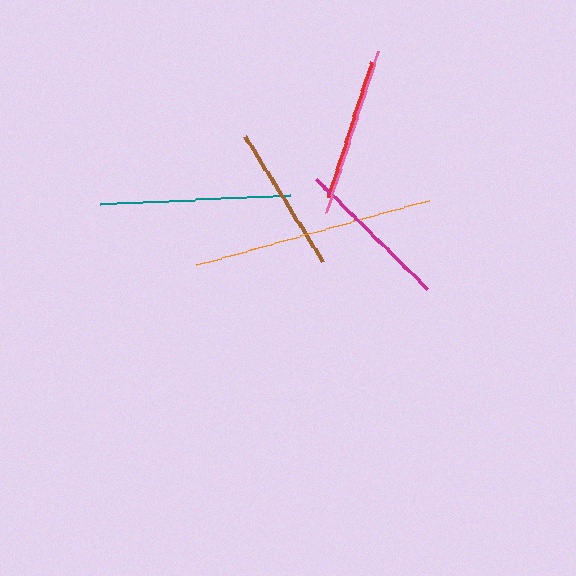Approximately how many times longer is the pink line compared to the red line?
The pink line is approximately 1.2 times the length of the red line.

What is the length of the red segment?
The red segment is approximately 143 pixels long.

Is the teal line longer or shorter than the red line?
The teal line is longer than the red line.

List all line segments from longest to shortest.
From longest to shortest: orange, teal, pink, magenta, brown, red.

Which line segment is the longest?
The orange line is the longest at approximately 242 pixels.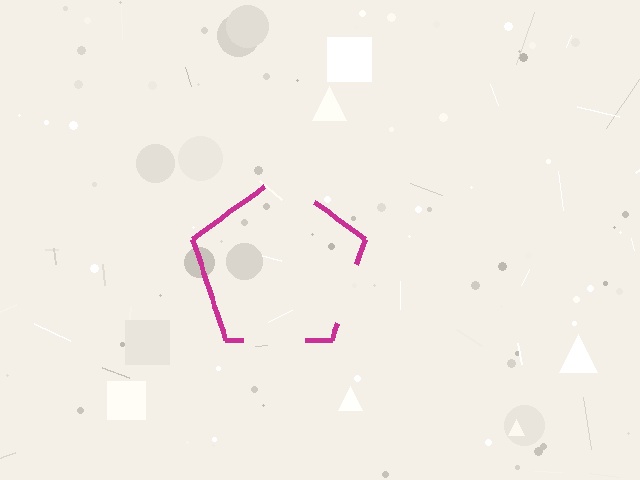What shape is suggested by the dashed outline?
The dashed outline suggests a pentagon.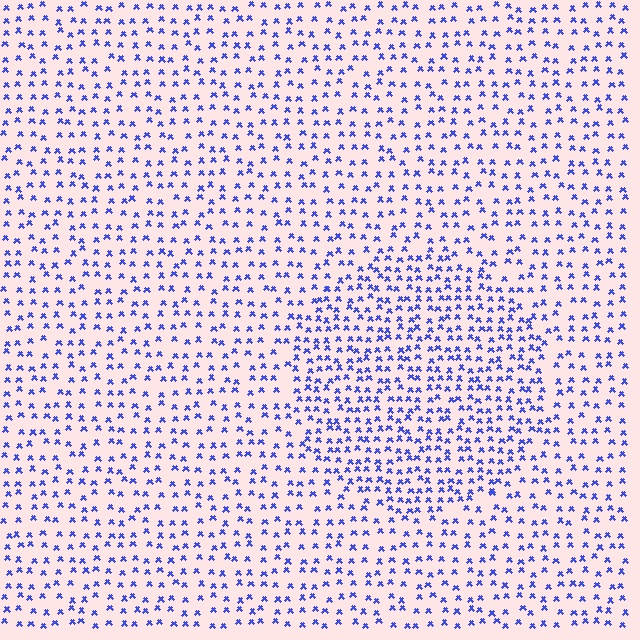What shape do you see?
I see a circle.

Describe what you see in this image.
The image contains small blue elements arranged at two different densities. A circle-shaped region is visible where the elements are more densely packed than the surrounding area.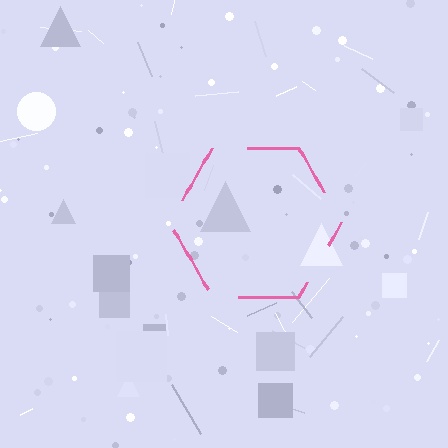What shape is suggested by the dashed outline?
The dashed outline suggests a hexagon.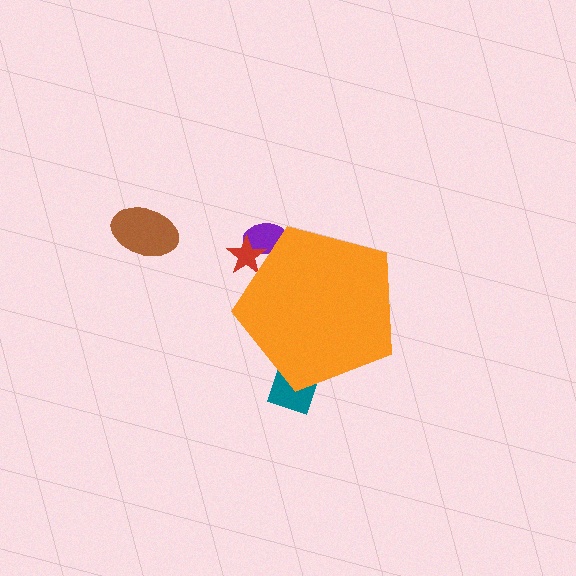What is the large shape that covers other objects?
An orange pentagon.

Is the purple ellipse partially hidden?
Yes, the purple ellipse is partially hidden behind the orange pentagon.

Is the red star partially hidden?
Yes, the red star is partially hidden behind the orange pentagon.